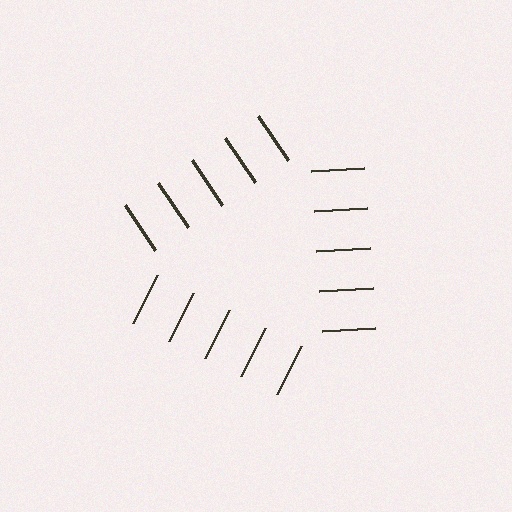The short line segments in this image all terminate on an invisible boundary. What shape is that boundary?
An illusory triangle — the line segments terminate on its edges but no continuous stroke is drawn.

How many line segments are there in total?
15 — 5 along each of the 3 edges.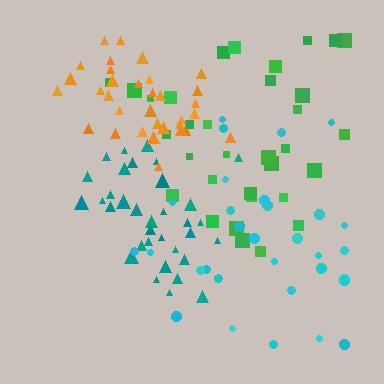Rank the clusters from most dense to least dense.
orange, teal, green, cyan.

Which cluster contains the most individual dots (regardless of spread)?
Teal (35).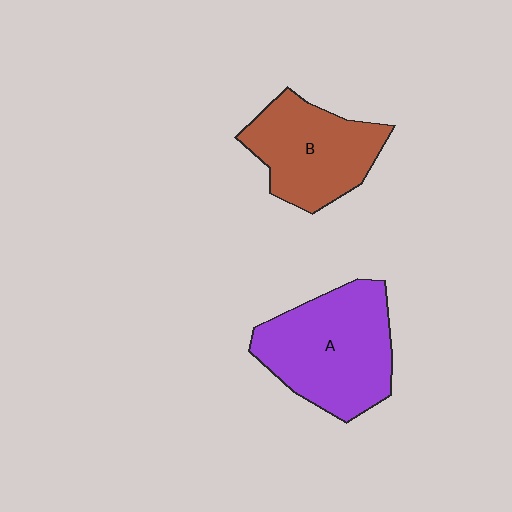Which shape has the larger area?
Shape A (purple).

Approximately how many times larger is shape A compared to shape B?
Approximately 1.3 times.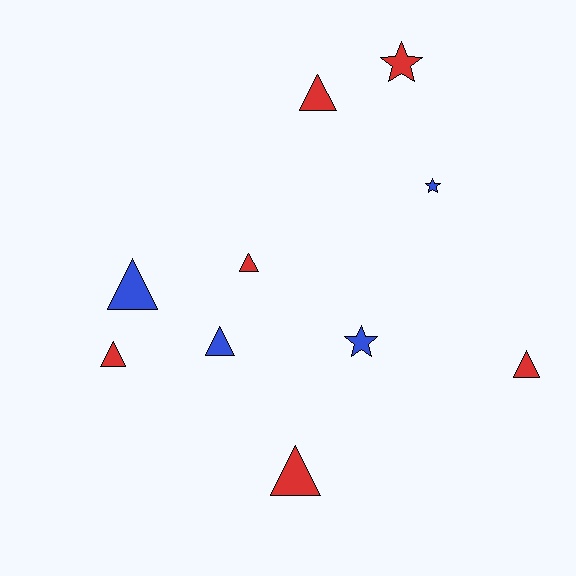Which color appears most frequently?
Red, with 6 objects.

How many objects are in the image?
There are 10 objects.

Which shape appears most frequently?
Triangle, with 7 objects.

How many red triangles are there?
There are 5 red triangles.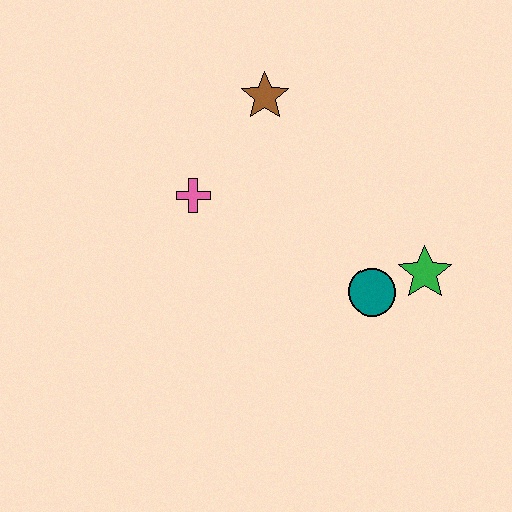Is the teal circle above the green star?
No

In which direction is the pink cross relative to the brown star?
The pink cross is below the brown star.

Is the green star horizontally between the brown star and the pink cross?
No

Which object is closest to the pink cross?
The brown star is closest to the pink cross.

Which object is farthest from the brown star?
The green star is farthest from the brown star.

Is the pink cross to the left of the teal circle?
Yes